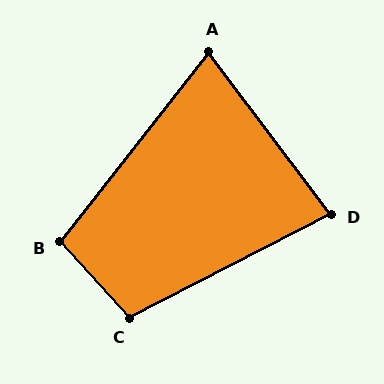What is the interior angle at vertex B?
Approximately 100 degrees (obtuse).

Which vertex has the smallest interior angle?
A, at approximately 75 degrees.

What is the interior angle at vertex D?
Approximately 80 degrees (acute).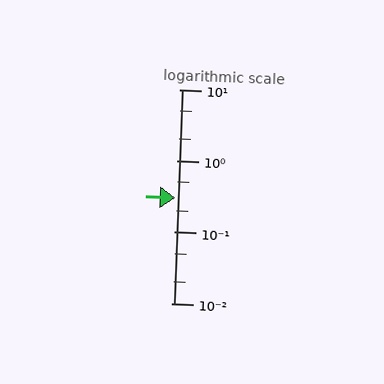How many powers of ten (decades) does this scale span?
The scale spans 3 decades, from 0.01 to 10.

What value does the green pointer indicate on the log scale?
The pointer indicates approximately 0.3.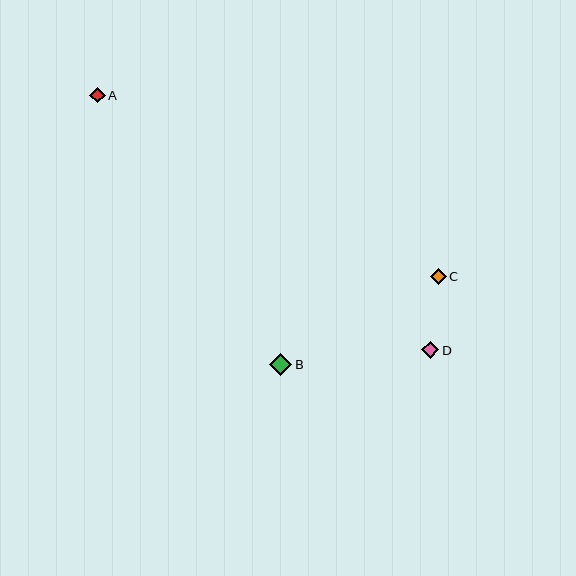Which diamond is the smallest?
Diamond A is the smallest with a size of approximately 16 pixels.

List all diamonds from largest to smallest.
From largest to smallest: B, D, C, A.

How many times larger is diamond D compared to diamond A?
Diamond D is approximately 1.1 times the size of diamond A.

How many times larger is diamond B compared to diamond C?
Diamond B is approximately 1.4 times the size of diamond C.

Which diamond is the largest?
Diamond B is the largest with a size of approximately 22 pixels.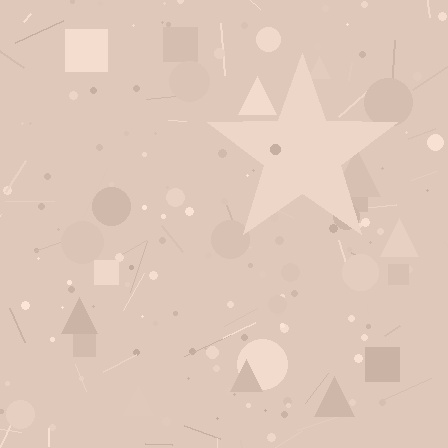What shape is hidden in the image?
A star is hidden in the image.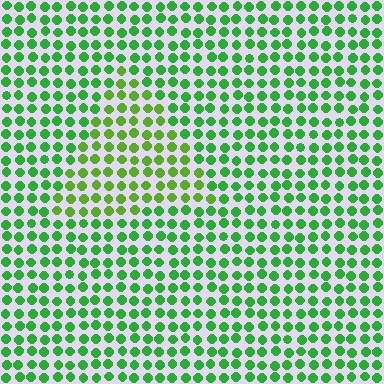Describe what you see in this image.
The image is filled with small green elements in a uniform arrangement. A triangle-shaped region is visible where the elements are tinted to a slightly different hue, forming a subtle color boundary.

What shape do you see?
I see a triangle.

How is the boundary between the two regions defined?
The boundary is defined purely by a slight shift in hue (about 28 degrees). Spacing, size, and orientation are identical on both sides.